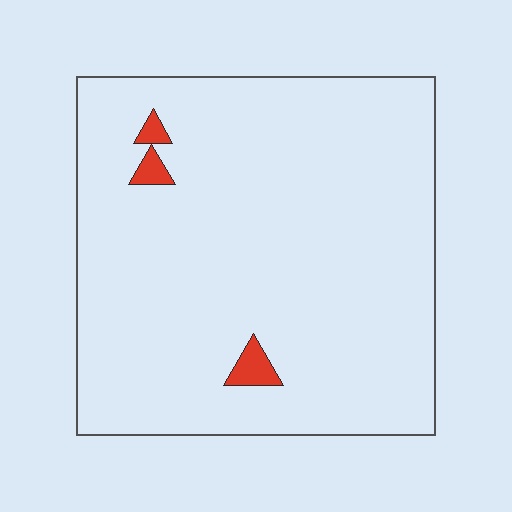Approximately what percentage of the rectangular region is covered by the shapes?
Approximately 5%.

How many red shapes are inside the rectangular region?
3.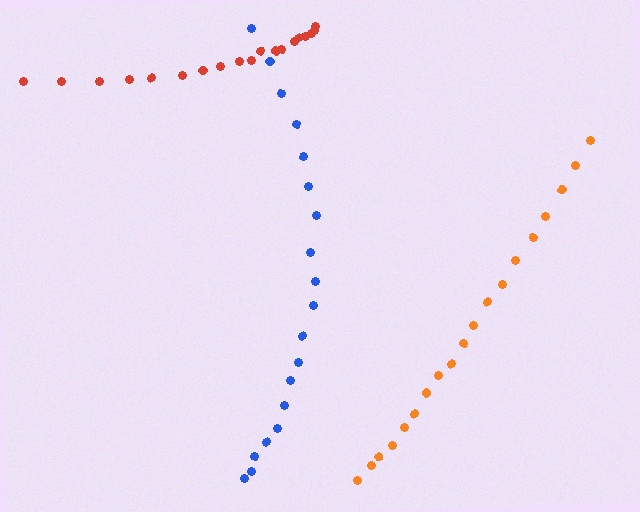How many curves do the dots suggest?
There are 3 distinct paths.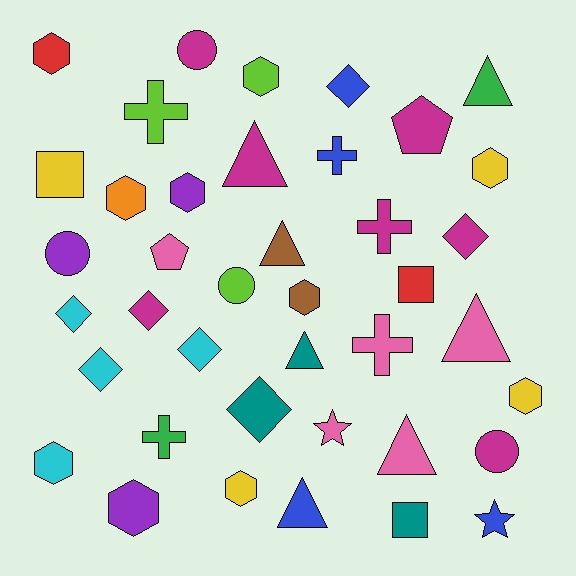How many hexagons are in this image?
There are 10 hexagons.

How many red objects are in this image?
There are 2 red objects.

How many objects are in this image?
There are 40 objects.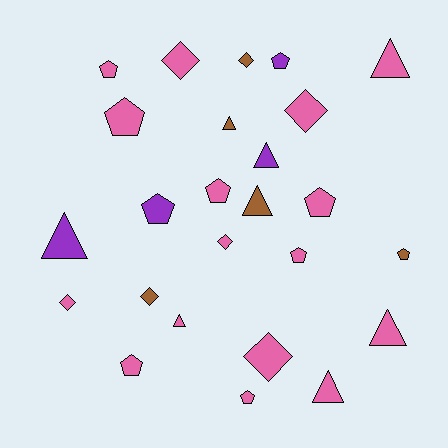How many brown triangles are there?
There are 2 brown triangles.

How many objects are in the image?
There are 25 objects.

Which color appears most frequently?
Pink, with 16 objects.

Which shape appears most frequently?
Pentagon, with 10 objects.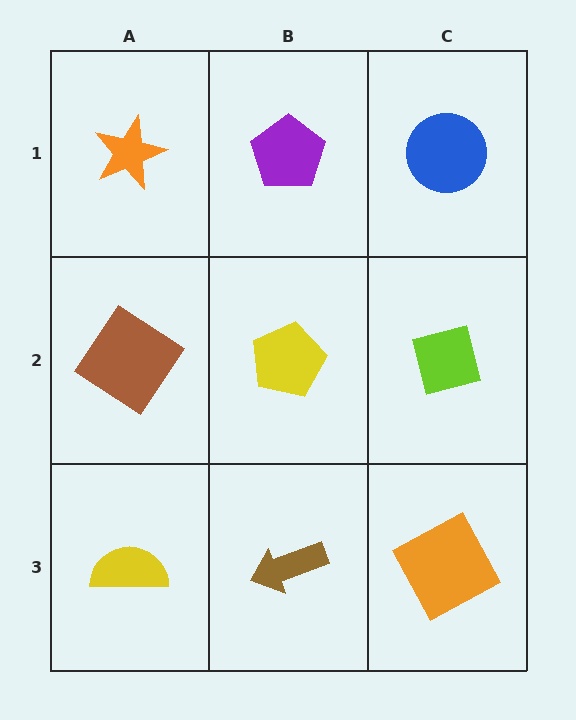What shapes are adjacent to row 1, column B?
A yellow pentagon (row 2, column B), an orange star (row 1, column A), a blue circle (row 1, column C).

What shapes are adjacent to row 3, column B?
A yellow pentagon (row 2, column B), a yellow semicircle (row 3, column A), an orange square (row 3, column C).